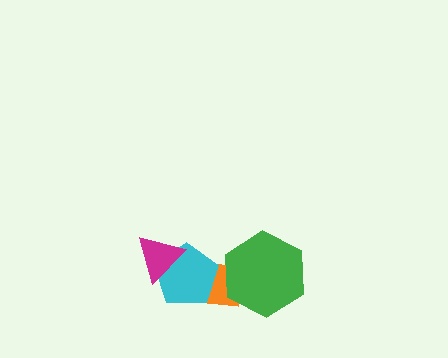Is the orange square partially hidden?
Yes, it is partially covered by another shape.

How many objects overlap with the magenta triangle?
1 object overlaps with the magenta triangle.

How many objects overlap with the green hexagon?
1 object overlaps with the green hexagon.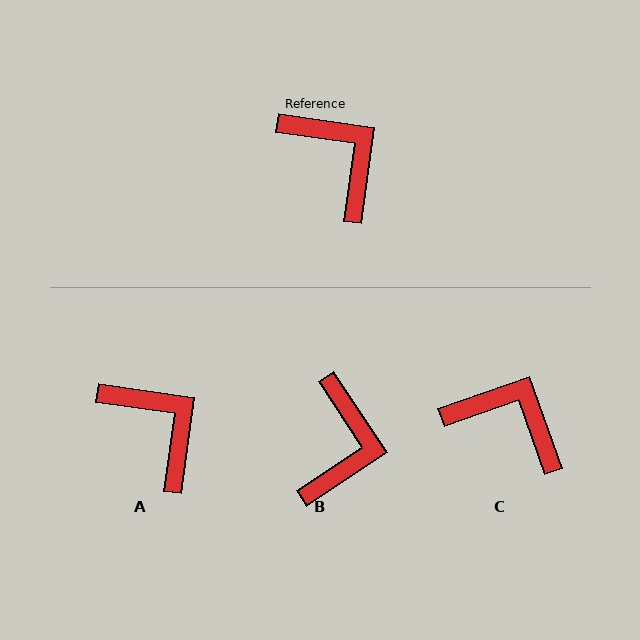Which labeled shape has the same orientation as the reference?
A.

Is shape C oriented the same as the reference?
No, it is off by about 27 degrees.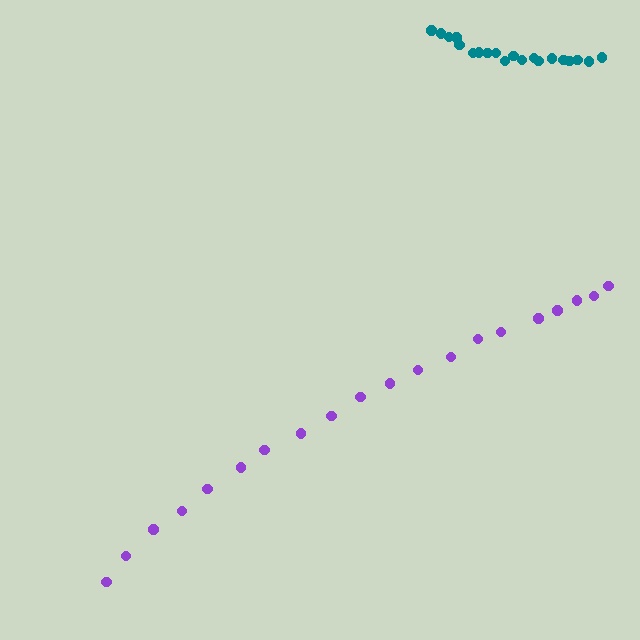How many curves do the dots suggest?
There are 2 distinct paths.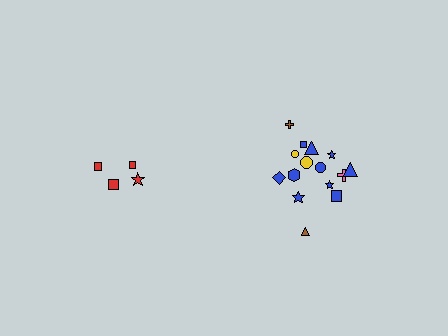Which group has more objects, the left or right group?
The right group.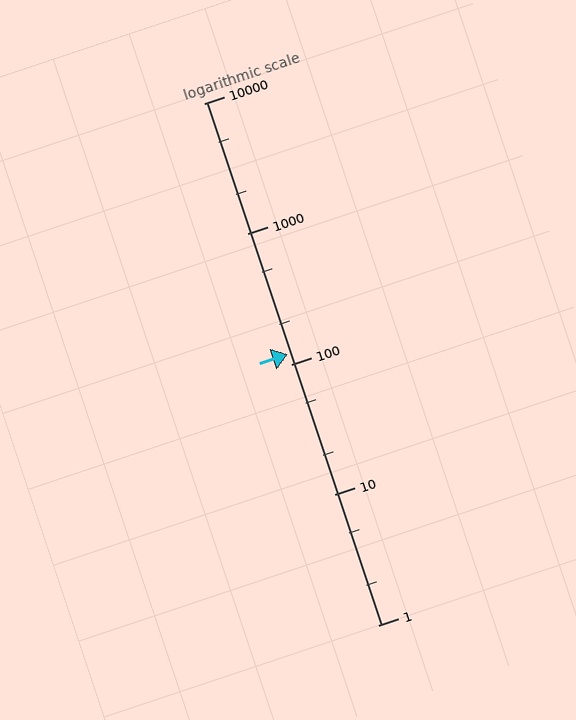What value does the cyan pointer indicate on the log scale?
The pointer indicates approximately 120.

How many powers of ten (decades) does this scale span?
The scale spans 4 decades, from 1 to 10000.